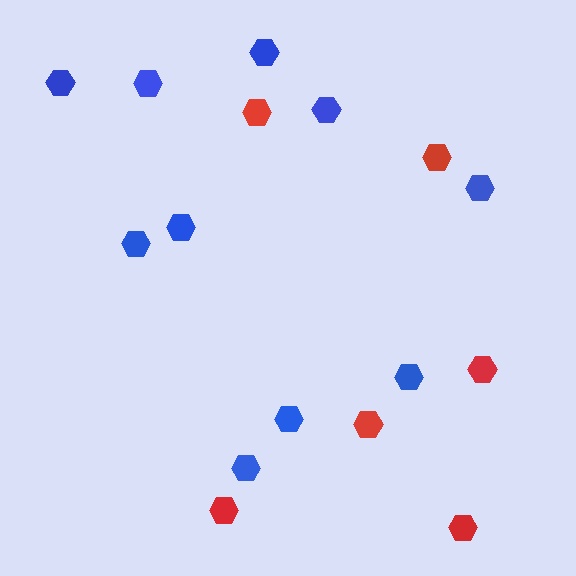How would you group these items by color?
There are 2 groups: one group of red hexagons (6) and one group of blue hexagons (10).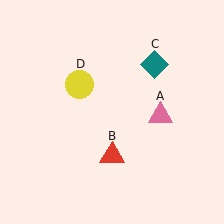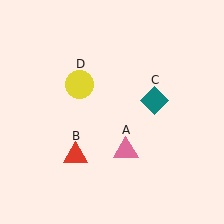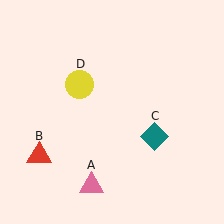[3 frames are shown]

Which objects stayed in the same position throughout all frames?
Yellow circle (object D) remained stationary.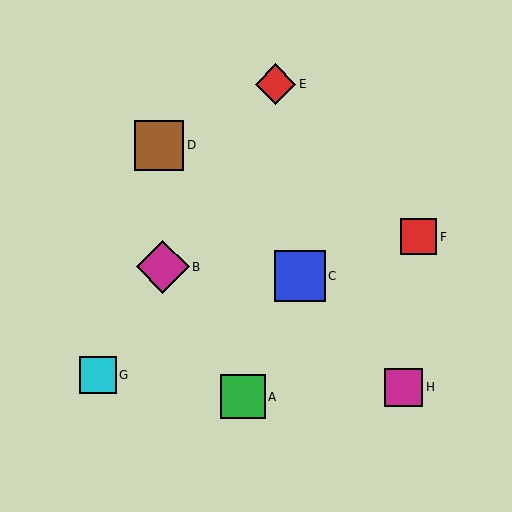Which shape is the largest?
The magenta diamond (labeled B) is the largest.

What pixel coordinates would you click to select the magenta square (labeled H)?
Click at (404, 387) to select the magenta square H.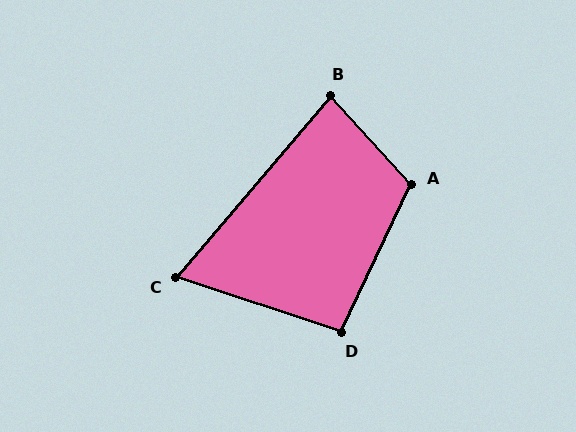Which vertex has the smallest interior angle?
C, at approximately 68 degrees.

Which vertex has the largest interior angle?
A, at approximately 112 degrees.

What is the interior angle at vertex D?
Approximately 97 degrees (obtuse).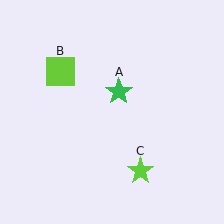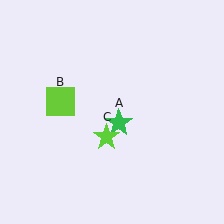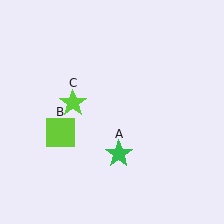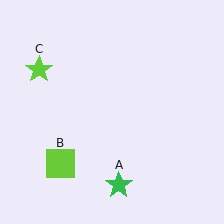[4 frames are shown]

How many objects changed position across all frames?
3 objects changed position: green star (object A), lime square (object B), lime star (object C).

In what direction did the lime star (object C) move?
The lime star (object C) moved up and to the left.